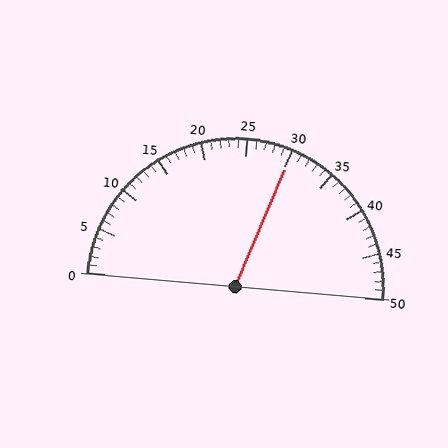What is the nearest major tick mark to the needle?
The nearest major tick mark is 30.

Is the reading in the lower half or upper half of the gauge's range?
The reading is in the upper half of the range (0 to 50).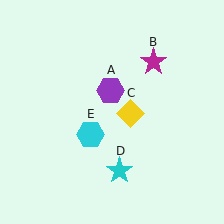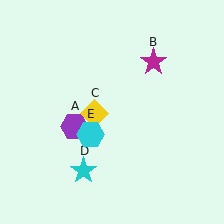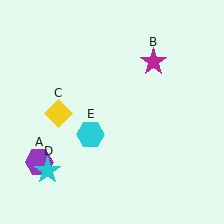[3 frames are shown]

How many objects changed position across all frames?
3 objects changed position: purple hexagon (object A), yellow diamond (object C), cyan star (object D).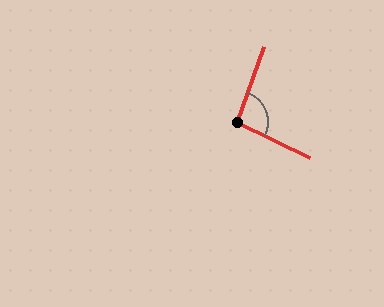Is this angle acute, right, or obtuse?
It is obtuse.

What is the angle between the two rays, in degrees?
Approximately 96 degrees.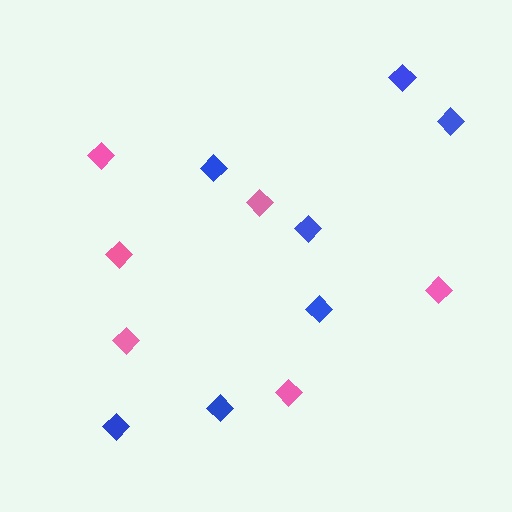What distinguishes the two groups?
There are 2 groups: one group of pink diamonds (6) and one group of blue diamonds (7).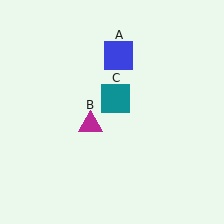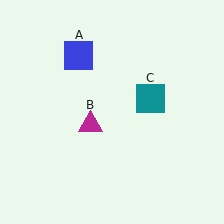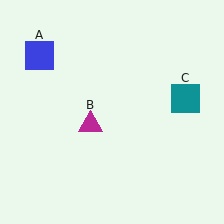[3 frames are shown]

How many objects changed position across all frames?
2 objects changed position: blue square (object A), teal square (object C).